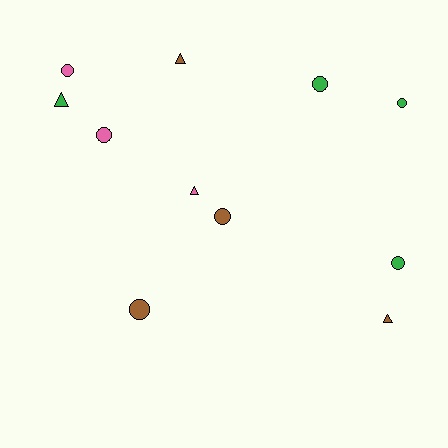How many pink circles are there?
There are 2 pink circles.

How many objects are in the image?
There are 11 objects.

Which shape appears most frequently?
Circle, with 7 objects.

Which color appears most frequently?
Green, with 4 objects.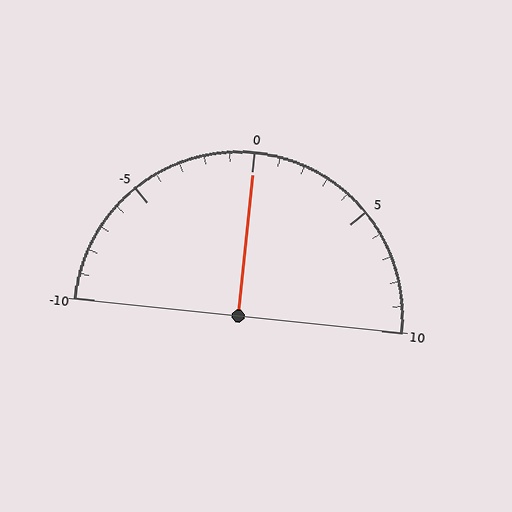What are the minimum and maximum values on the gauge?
The gauge ranges from -10 to 10.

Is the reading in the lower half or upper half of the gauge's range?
The reading is in the upper half of the range (-10 to 10).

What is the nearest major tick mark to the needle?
The nearest major tick mark is 0.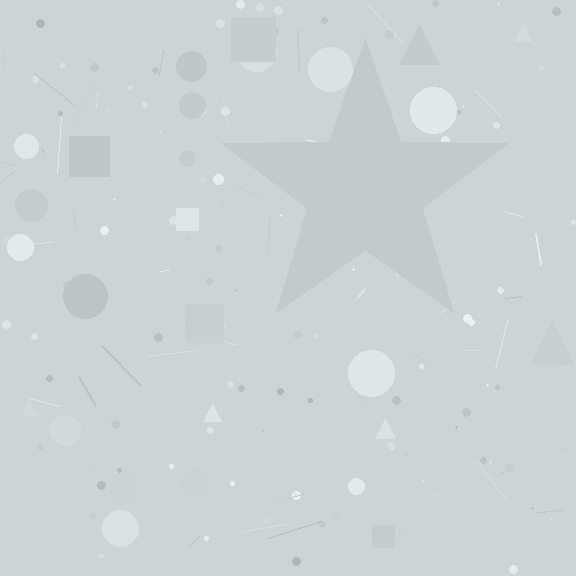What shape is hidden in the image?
A star is hidden in the image.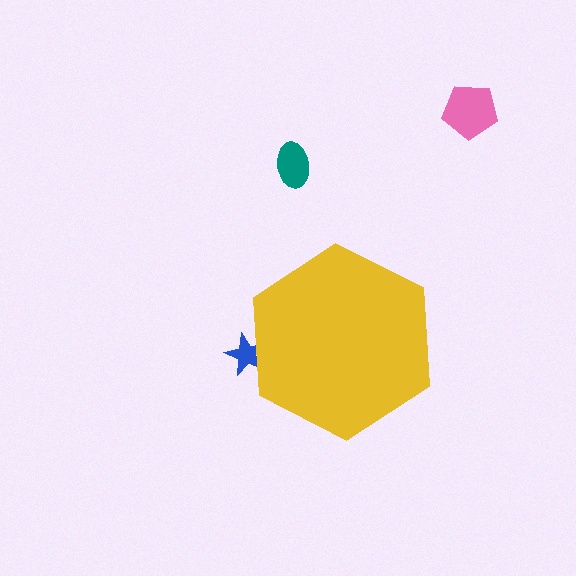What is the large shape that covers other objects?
A yellow hexagon.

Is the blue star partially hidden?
Yes, the blue star is partially hidden behind the yellow hexagon.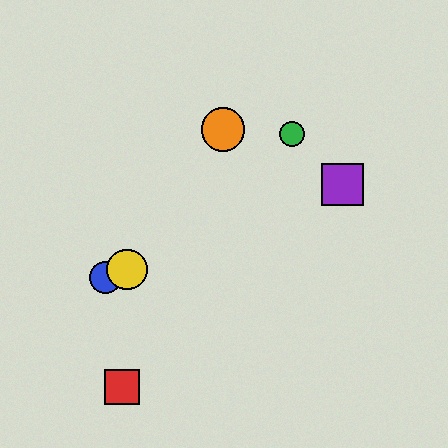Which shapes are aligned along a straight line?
The blue circle, the yellow circle, the purple square are aligned along a straight line.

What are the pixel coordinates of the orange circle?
The orange circle is at (223, 129).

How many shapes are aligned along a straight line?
3 shapes (the blue circle, the yellow circle, the purple square) are aligned along a straight line.